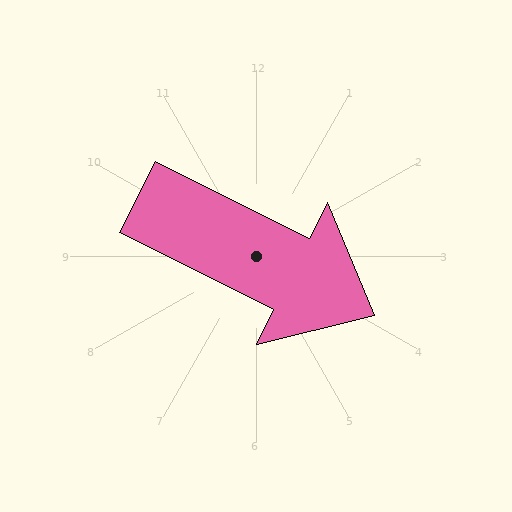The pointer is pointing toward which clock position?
Roughly 4 o'clock.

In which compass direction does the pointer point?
Southeast.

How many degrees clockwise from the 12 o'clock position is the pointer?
Approximately 116 degrees.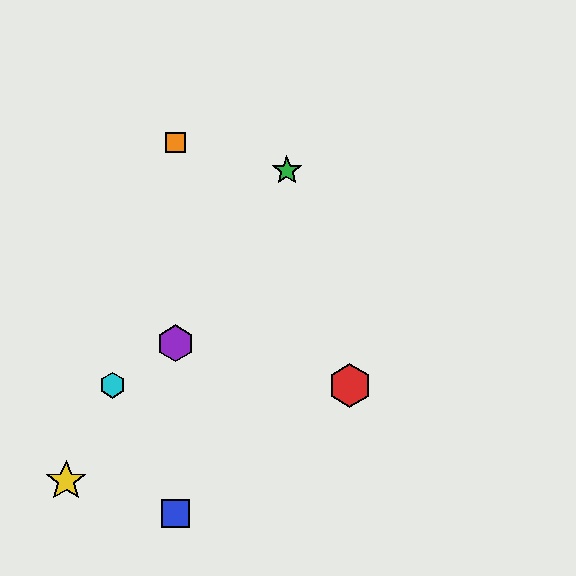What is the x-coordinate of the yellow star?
The yellow star is at x≈66.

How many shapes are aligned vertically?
3 shapes (the blue square, the purple hexagon, the orange square) are aligned vertically.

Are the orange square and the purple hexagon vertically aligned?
Yes, both are at x≈175.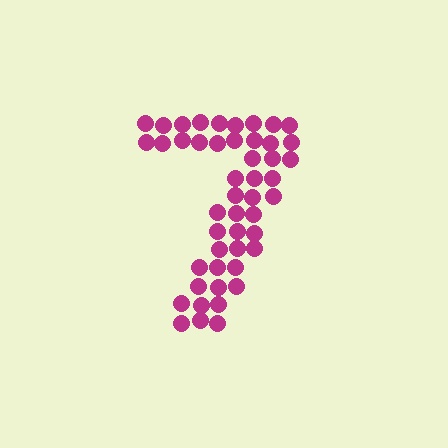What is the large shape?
The large shape is the digit 7.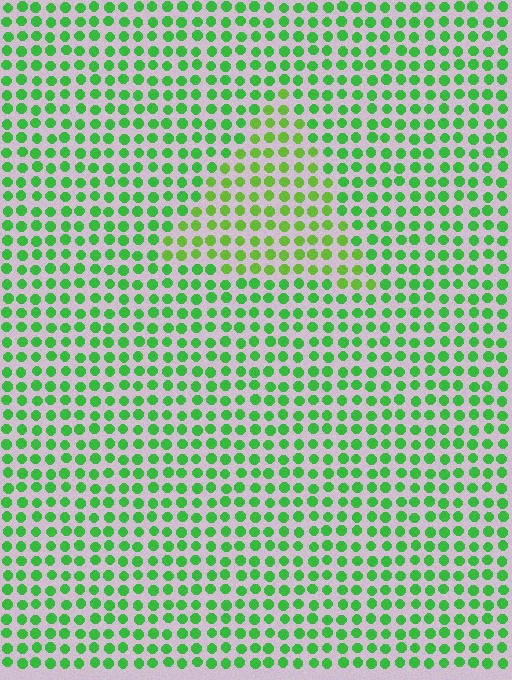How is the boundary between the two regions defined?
The boundary is defined purely by a slight shift in hue (about 26 degrees). Spacing, size, and orientation are identical on both sides.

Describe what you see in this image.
The image is filled with small green elements in a uniform arrangement. A triangle-shaped region is visible where the elements are tinted to a slightly different hue, forming a subtle color boundary.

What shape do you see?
I see a triangle.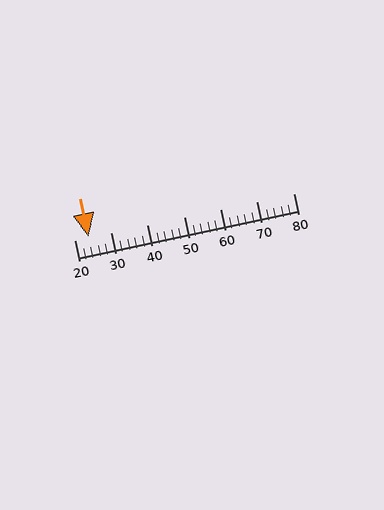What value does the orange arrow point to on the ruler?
The orange arrow points to approximately 24.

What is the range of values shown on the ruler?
The ruler shows values from 20 to 80.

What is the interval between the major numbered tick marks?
The major tick marks are spaced 10 units apart.